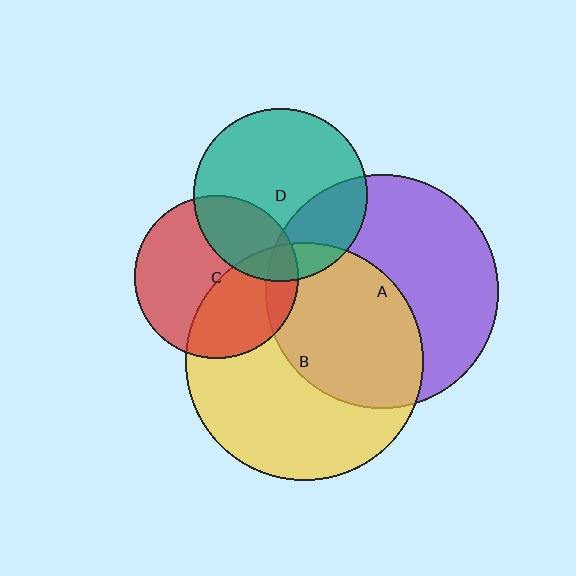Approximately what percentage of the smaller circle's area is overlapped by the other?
Approximately 25%.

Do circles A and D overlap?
Yes.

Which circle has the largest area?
Circle B (yellow).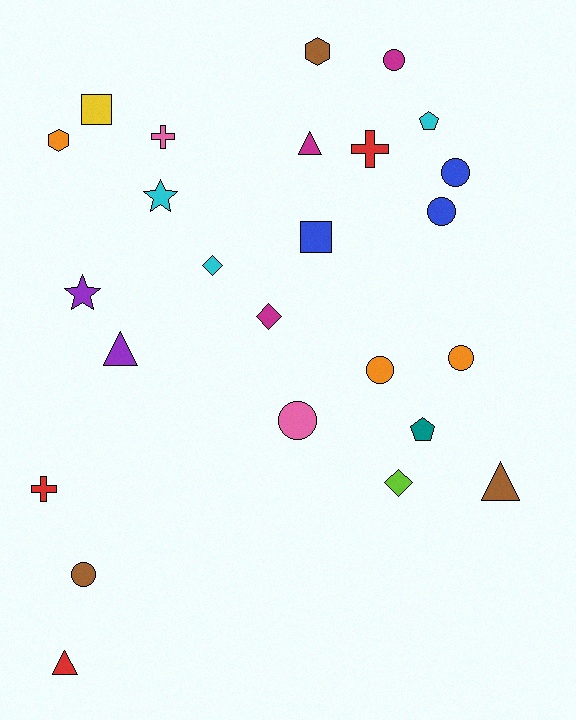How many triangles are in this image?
There are 4 triangles.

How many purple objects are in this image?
There are 2 purple objects.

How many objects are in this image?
There are 25 objects.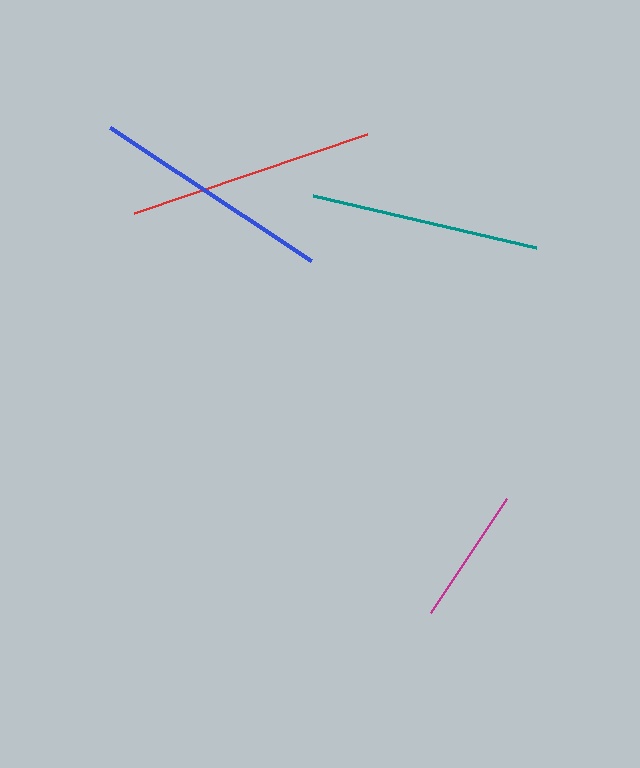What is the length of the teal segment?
The teal segment is approximately 229 pixels long.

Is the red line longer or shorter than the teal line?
The red line is longer than the teal line.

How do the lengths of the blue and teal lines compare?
The blue and teal lines are approximately the same length.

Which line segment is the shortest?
The magenta line is the shortest at approximately 136 pixels.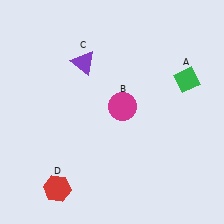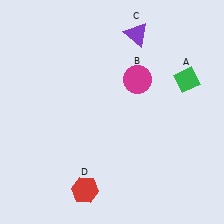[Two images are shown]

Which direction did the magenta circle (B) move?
The magenta circle (B) moved up.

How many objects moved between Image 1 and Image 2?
3 objects moved between the two images.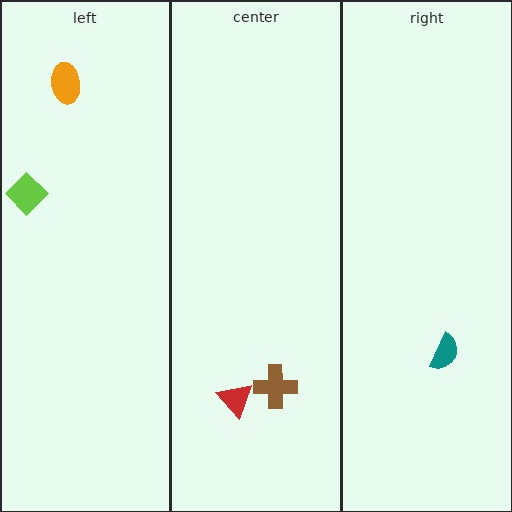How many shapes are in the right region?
1.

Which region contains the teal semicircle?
The right region.